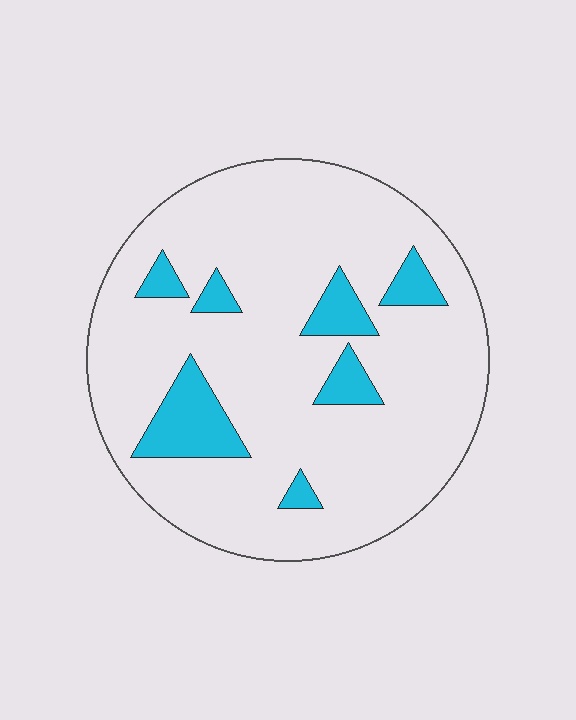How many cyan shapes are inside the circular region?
7.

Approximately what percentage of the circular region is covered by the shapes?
Approximately 15%.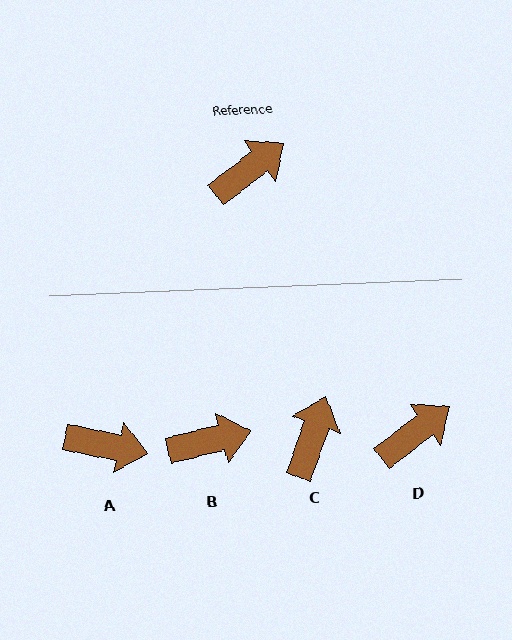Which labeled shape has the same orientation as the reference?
D.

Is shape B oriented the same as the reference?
No, it is off by about 24 degrees.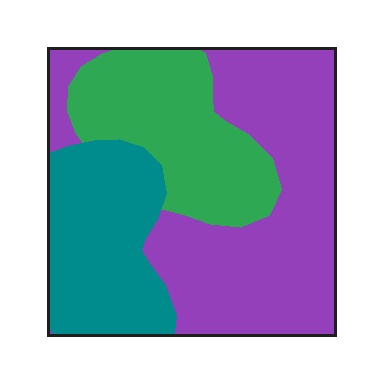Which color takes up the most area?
Purple, at roughly 45%.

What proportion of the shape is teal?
Teal takes up about one quarter (1/4) of the shape.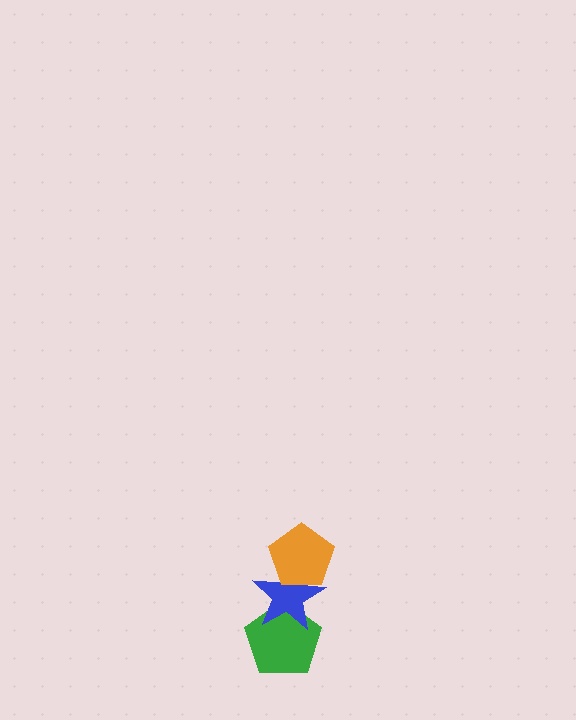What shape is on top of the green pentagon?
The blue star is on top of the green pentagon.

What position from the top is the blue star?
The blue star is 2nd from the top.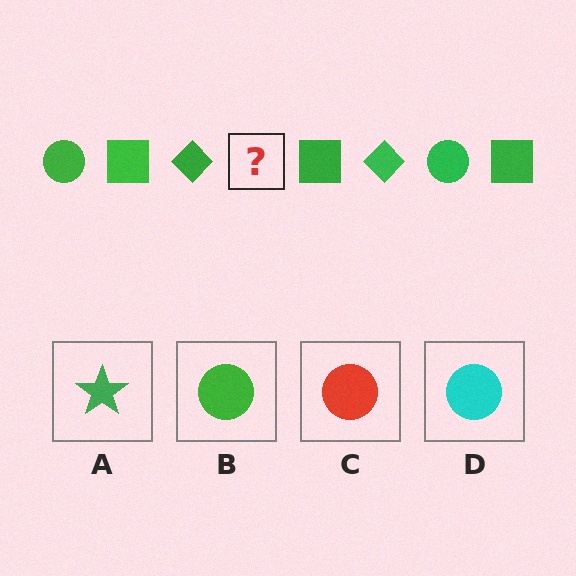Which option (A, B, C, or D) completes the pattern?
B.